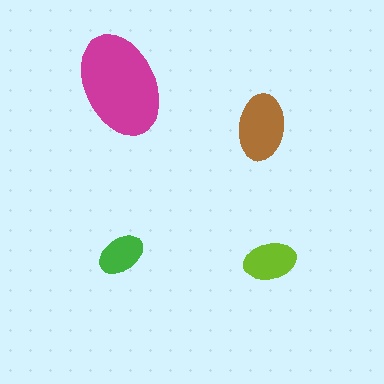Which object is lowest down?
The lime ellipse is bottommost.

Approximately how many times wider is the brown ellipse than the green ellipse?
About 1.5 times wider.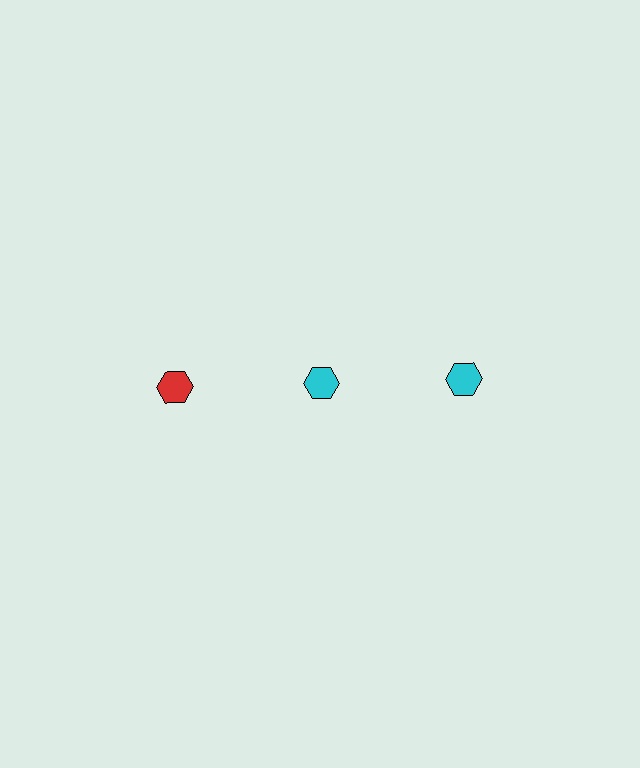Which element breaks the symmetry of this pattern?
The red hexagon in the top row, leftmost column breaks the symmetry. All other shapes are cyan hexagons.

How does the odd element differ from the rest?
It has a different color: red instead of cyan.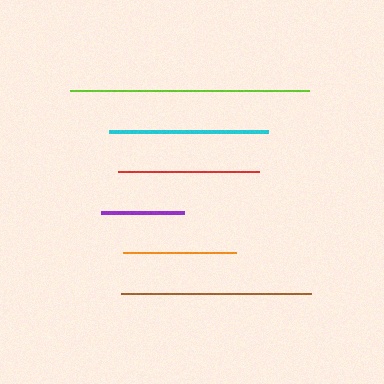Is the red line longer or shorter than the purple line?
The red line is longer than the purple line.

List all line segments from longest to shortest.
From longest to shortest: lime, brown, cyan, red, orange, purple.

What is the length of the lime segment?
The lime segment is approximately 240 pixels long.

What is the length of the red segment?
The red segment is approximately 141 pixels long.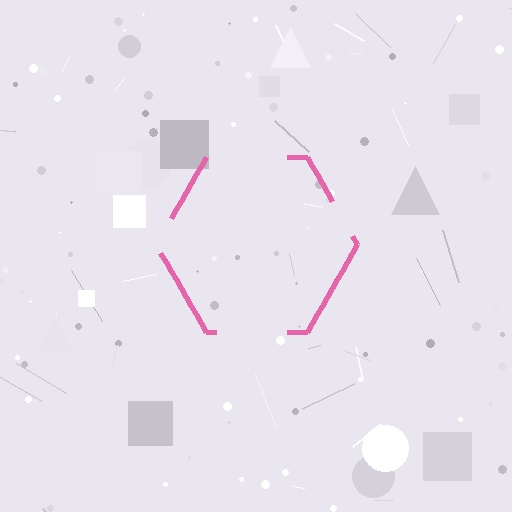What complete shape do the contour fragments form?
The contour fragments form a hexagon.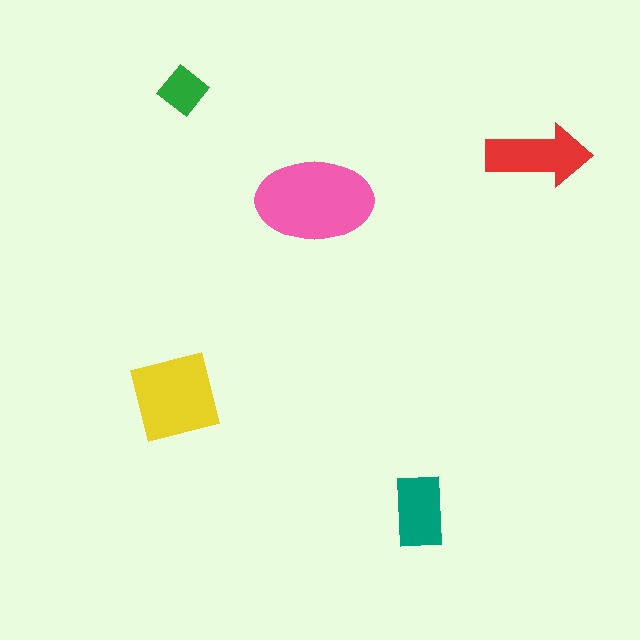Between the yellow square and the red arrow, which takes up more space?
The yellow square.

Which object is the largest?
The pink ellipse.